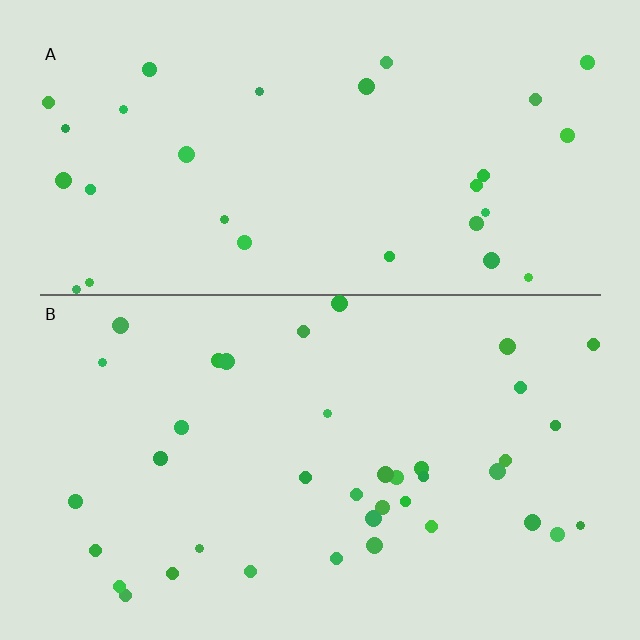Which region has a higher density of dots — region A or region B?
B (the bottom).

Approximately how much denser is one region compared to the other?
Approximately 1.3× — region B over region A.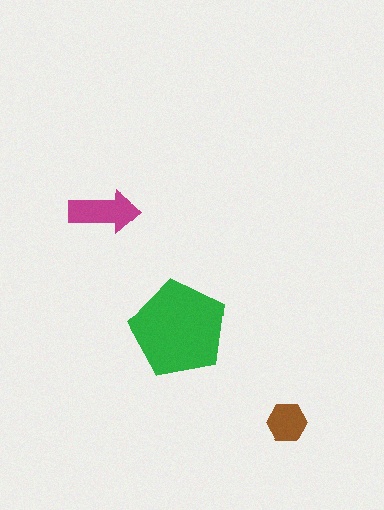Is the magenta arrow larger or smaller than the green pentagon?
Smaller.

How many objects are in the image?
There are 3 objects in the image.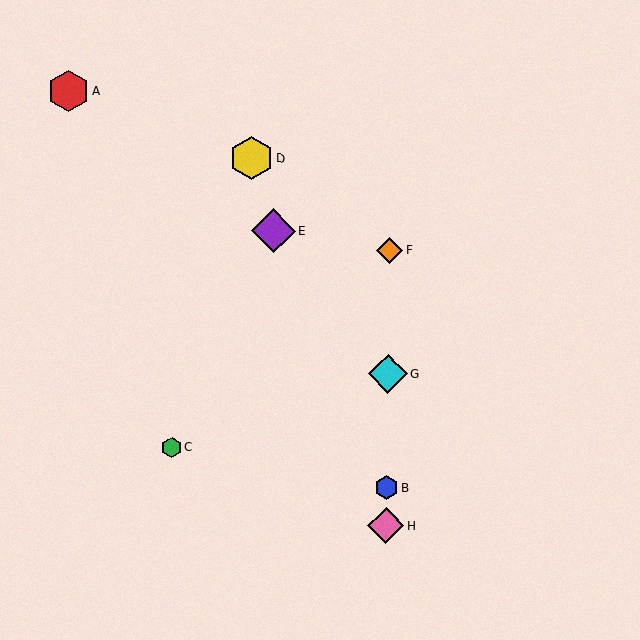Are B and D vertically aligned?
No, B is at x≈387 and D is at x≈251.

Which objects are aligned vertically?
Objects B, F, G, H are aligned vertically.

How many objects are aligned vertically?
4 objects (B, F, G, H) are aligned vertically.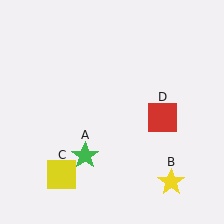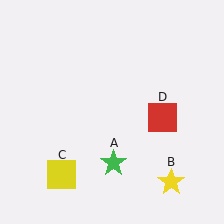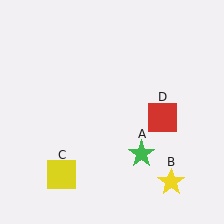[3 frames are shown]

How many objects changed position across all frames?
1 object changed position: green star (object A).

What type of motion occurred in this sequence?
The green star (object A) rotated counterclockwise around the center of the scene.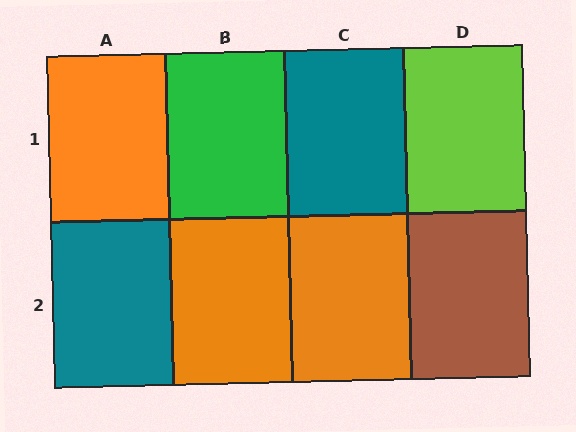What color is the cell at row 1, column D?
Lime.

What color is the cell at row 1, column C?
Teal.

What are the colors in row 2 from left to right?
Teal, orange, orange, brown.